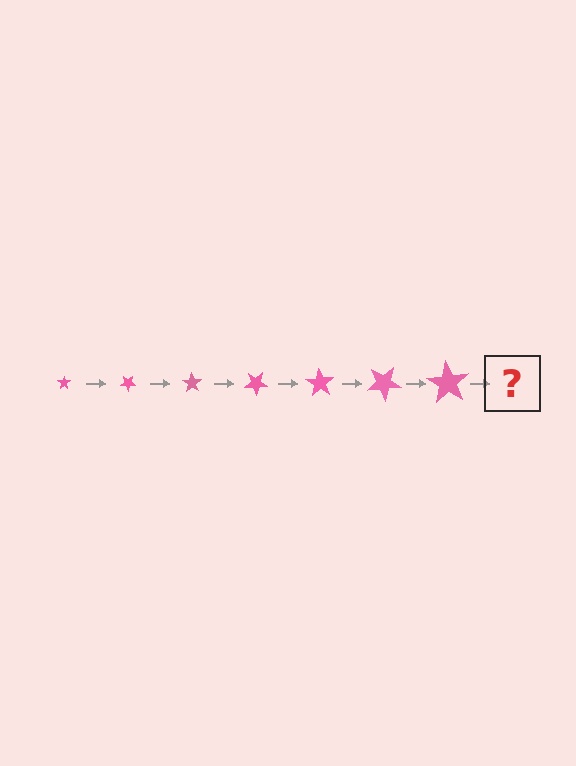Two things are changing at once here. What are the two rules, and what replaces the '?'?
The two rules are that the star grows larger each step and it rotates 35 degrees each step. The '?' should be a star, larger than the previous one and rotated 245 degrees from the start.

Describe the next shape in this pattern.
It should be a star, larger than the previous one and rotated 245 degrees from the start.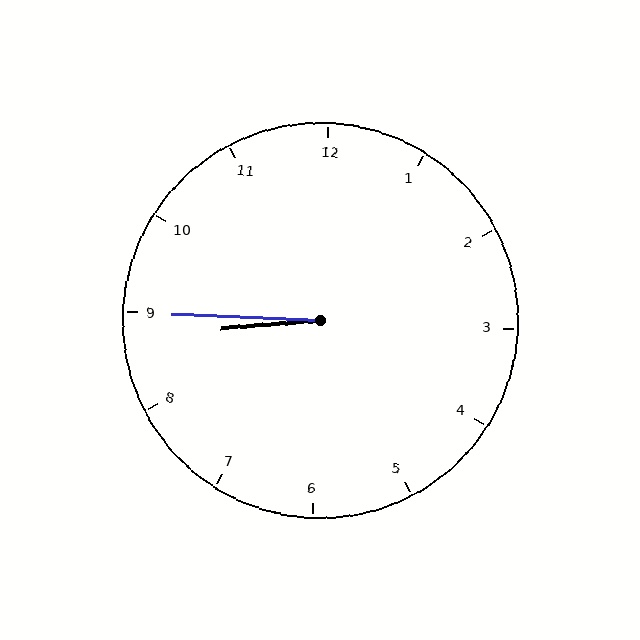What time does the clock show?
8:45.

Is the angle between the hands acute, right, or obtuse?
It is acute.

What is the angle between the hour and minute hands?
Approximately 8 degrees.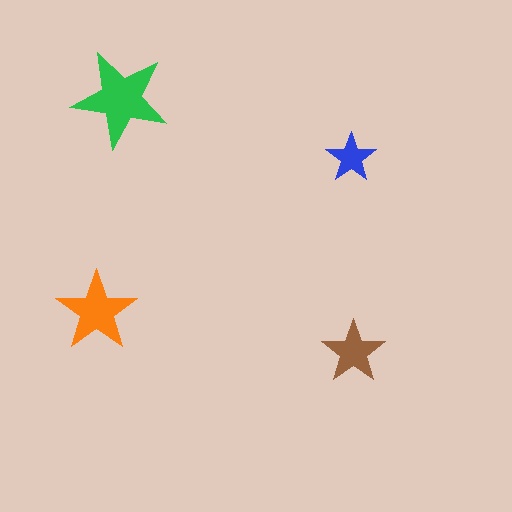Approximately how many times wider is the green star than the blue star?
About 2 times wider.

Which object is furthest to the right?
The brown star is rightmost.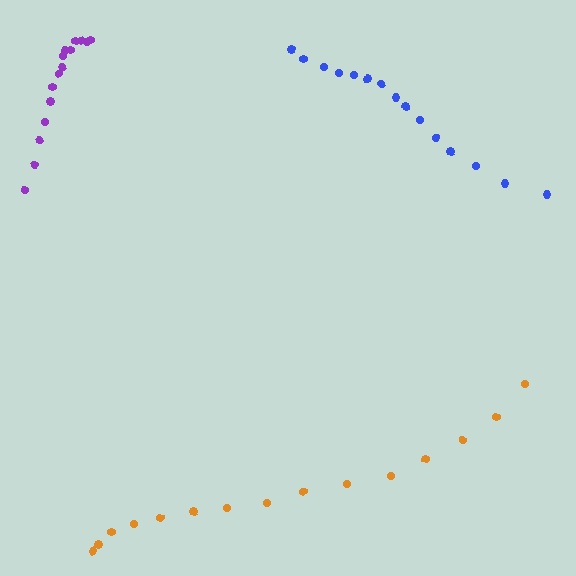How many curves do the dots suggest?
There are 3 distinct paths.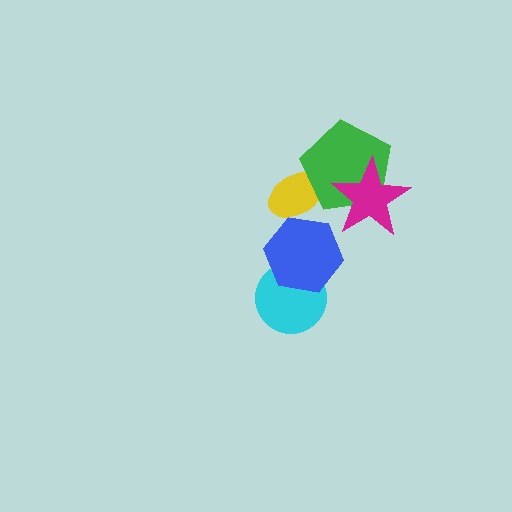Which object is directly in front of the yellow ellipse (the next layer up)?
The green pentagon is directly in front of the yellow ellipse.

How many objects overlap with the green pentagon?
2 objects overlap with the green pentagon.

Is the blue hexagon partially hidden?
No, no other shape covers it.